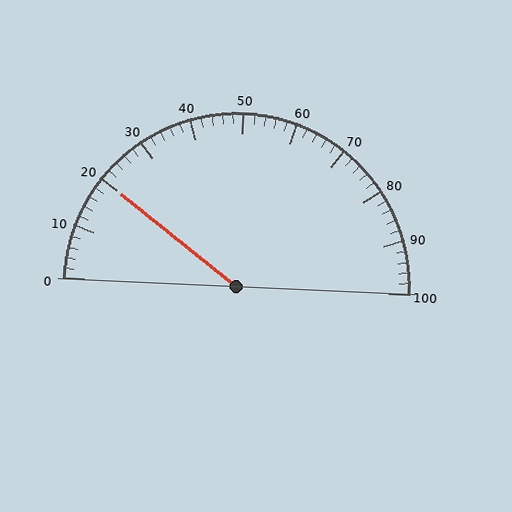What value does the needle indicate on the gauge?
The needle indicates approximately 20.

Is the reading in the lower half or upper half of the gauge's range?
The reading is in the lower half of the range (0 to 100).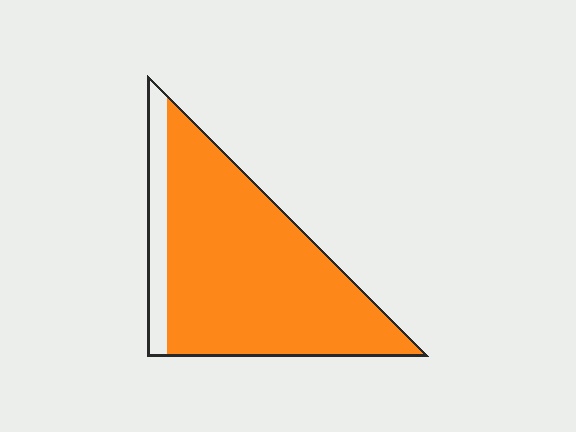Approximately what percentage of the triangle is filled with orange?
Approximately 85%.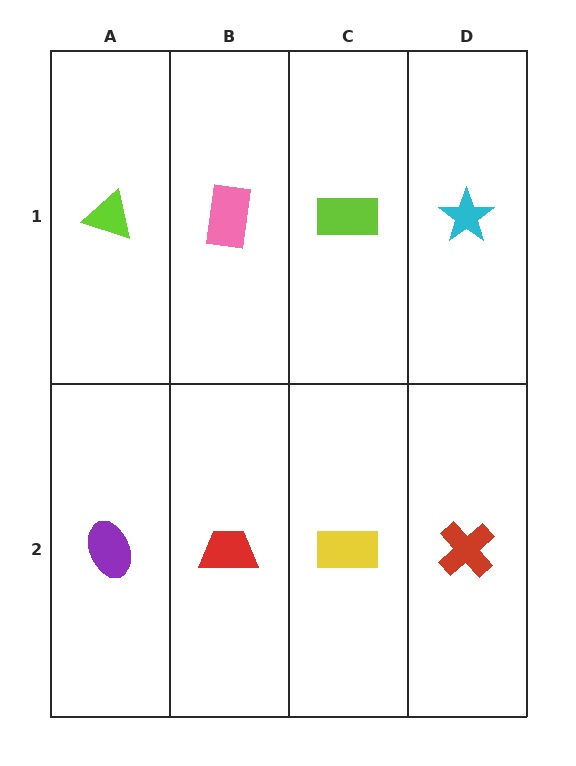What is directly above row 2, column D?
A cyan star.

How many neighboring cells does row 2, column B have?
3.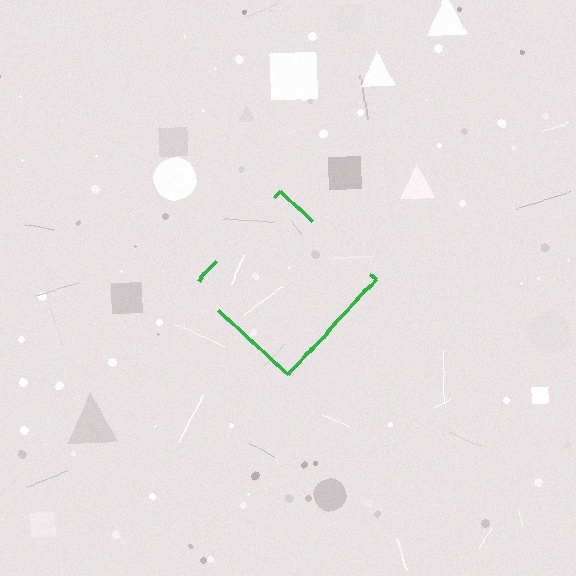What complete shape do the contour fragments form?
The contour fragments form a diamond.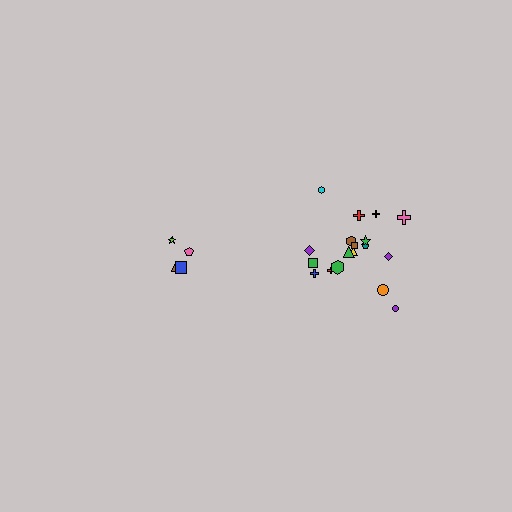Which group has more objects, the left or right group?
The right group.